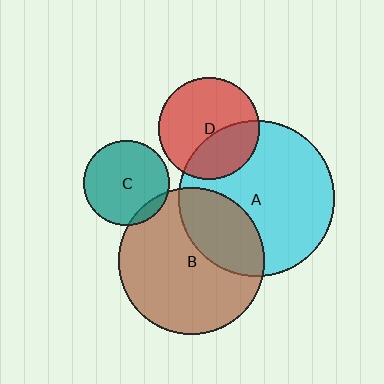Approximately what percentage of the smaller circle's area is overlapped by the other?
Approximately 30%.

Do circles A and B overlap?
Yes.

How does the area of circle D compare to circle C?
Approximately 1.4 times.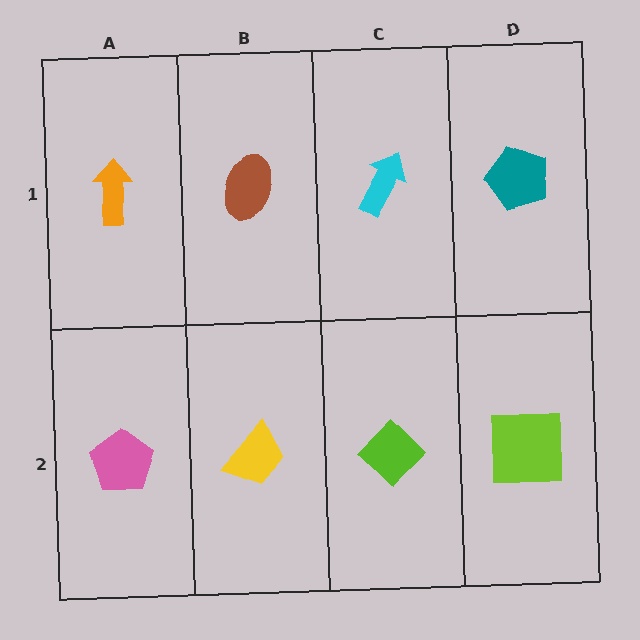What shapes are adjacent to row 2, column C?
A cyan arrow (row 1, column C), a yellow trapezoid (row 2, column B), a lime square (row 2, column D).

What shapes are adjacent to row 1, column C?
A lime diamond (row 2, column C), a brown ellipse (row 1, column B), a teal pentagon (row 1, column D).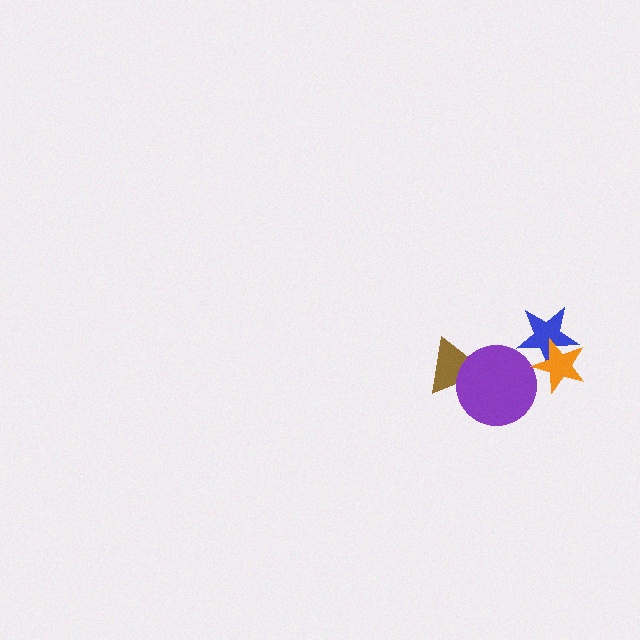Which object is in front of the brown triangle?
The purple circle is in front of the brown triangle.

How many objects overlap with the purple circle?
1 object overlaps with the purple circle.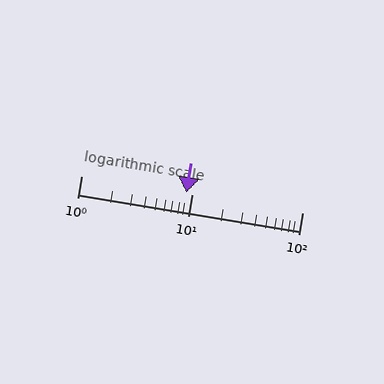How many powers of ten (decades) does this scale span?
The scale spans 2 decades, from 1 to 100.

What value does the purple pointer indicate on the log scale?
The pointer indicates approximately 8.9.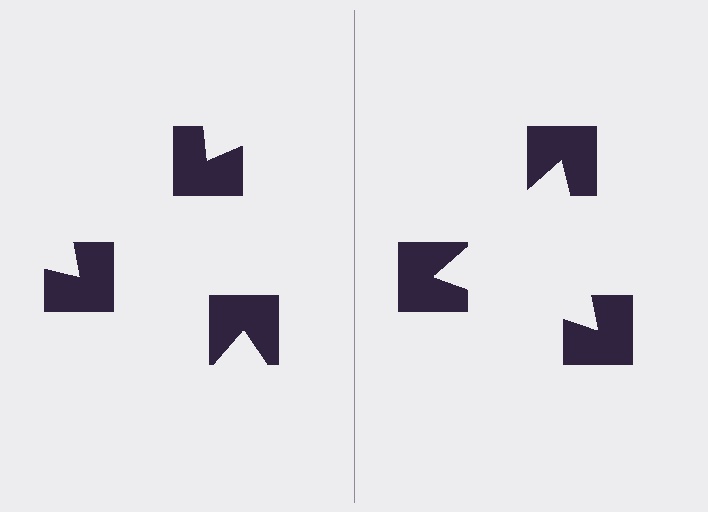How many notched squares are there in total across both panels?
6 — 3 on each side.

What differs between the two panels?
The notched squares are positioned identically on both sides; only the wedge orientations differ. On the right they align to a triangle; on the left they are misaligned.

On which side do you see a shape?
An illusory triangle appears on the right side. On the left side the wedge cuts are rotated, so no coherent shape forms.